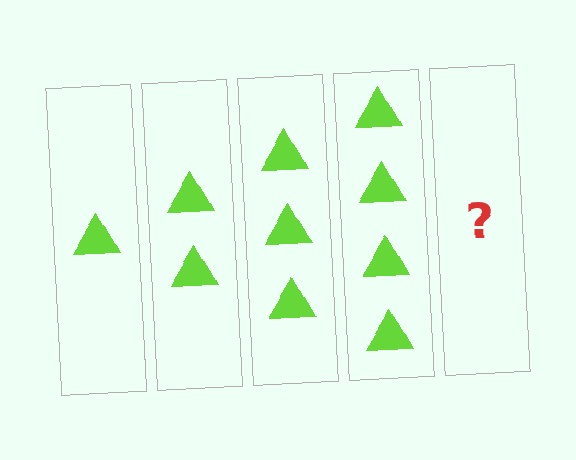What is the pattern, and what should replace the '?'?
The pattern is that each step adds one more triangle. The '?' should be 5 triangles.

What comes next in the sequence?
The next element should be 5 triangles.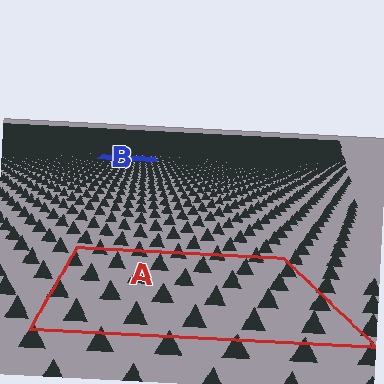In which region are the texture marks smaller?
The texture marks are smaller in region B, because it is farther away.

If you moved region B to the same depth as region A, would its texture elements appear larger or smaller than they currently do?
They would appear larger. At a closer depth, the same texture elements are projected at a bigger on-screen size.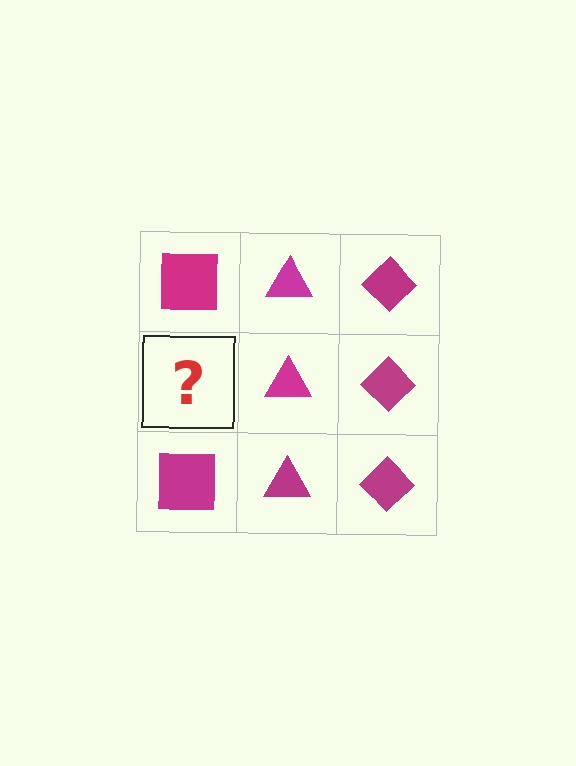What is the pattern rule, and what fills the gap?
The rule is that each column has a consistent shape. The gap should be filled with a magenta square.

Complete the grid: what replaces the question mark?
The question mark should be replaced with a magenta square.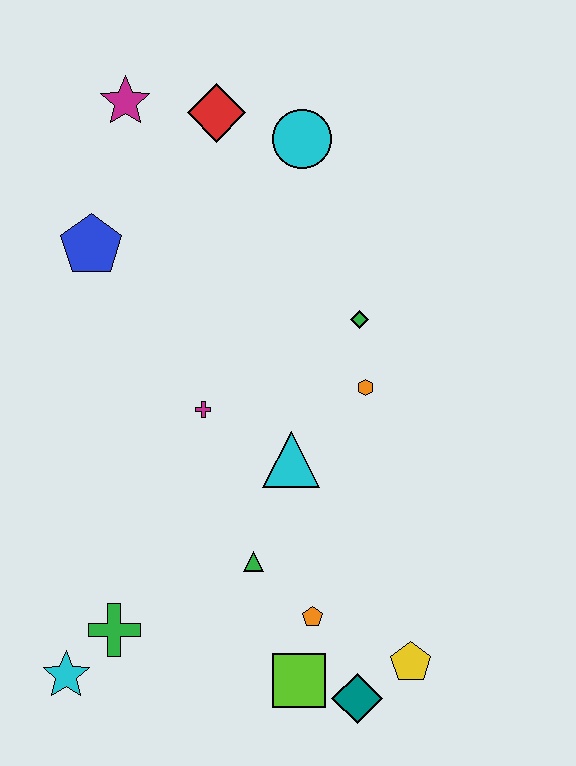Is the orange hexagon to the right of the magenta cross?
Yes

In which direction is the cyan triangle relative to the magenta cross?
The cyan triangle is to the right of the magenta cross.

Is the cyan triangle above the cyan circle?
No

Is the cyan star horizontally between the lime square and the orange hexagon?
No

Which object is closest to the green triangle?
The orange pentagon is closest to the green triangle.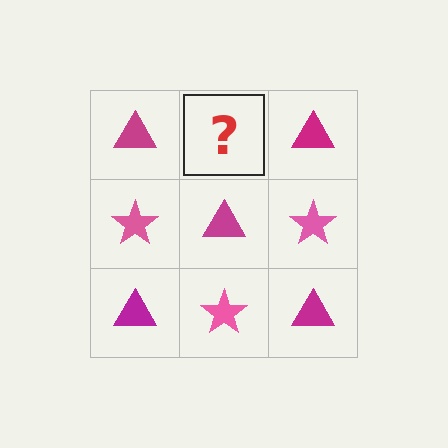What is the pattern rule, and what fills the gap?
The rule is that it alternates magenta triangle and pink star in a checkerboard pattern. The gap should be filled with a pink star.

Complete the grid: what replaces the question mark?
The question mark should be replaced with a pink star.